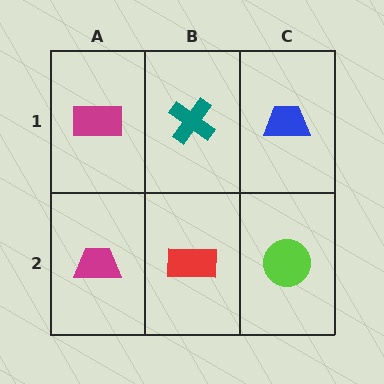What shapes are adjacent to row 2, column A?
A magenta rectangle (row 1, column A), a red rectangle (row 2, column B).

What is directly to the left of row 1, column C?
A teal cross.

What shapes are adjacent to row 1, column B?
A red rectangle (row 2, column B), a magenta rectangle (row 1, column A), a blue trapezoid (row 1, column C).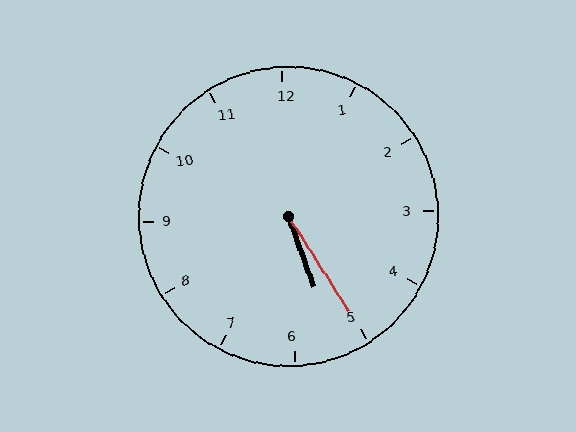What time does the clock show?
5:25.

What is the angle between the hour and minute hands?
Approximately 12 degrees.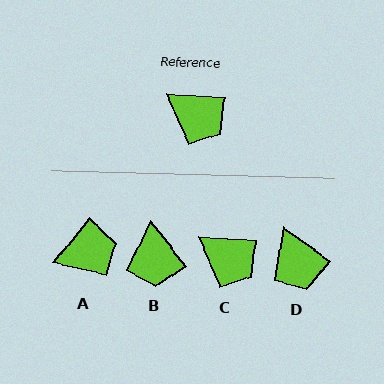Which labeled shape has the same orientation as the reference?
C.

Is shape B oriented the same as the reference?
No, it is off by about 49 degrees.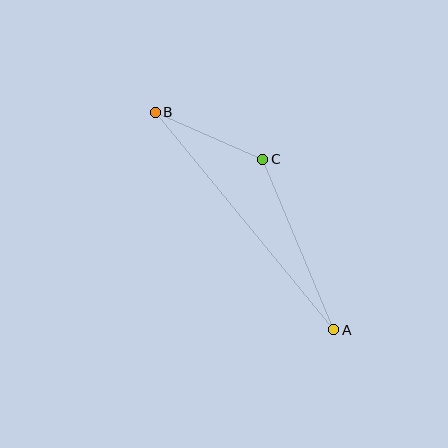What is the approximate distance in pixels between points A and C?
The distance between A and C is approximately 185 pixels.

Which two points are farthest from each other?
Points A and B are farthest from each other.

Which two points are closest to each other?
Points B and C are closest to each other.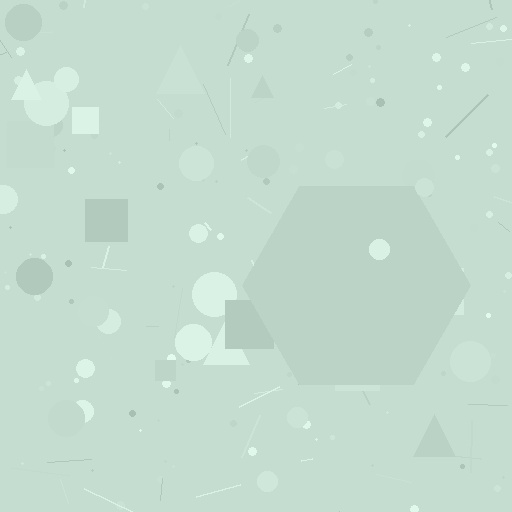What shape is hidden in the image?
A hexagon is hidden in the image.